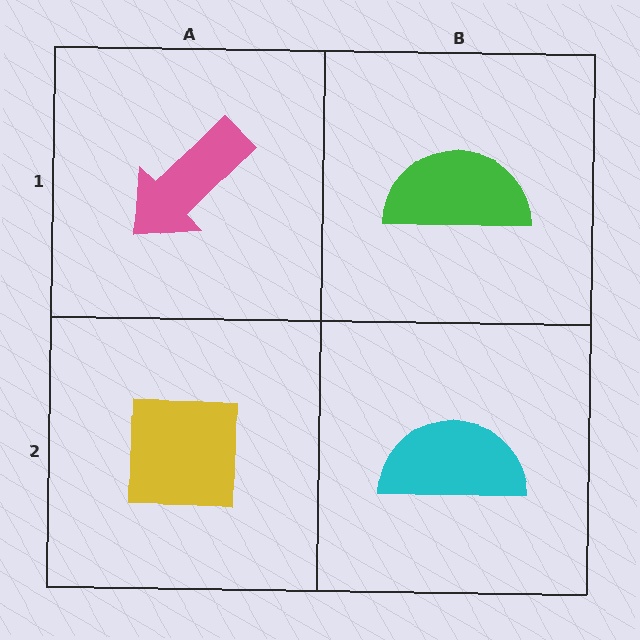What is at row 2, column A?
A yellow square.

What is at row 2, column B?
A cyan semicircle.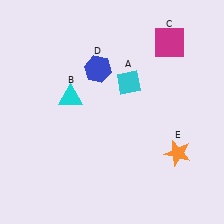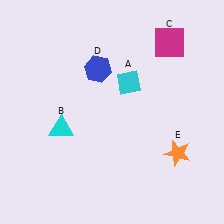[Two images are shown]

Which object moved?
The cyan triangle (B) moved down.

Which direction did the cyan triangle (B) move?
The cyan triangle (B) moved down.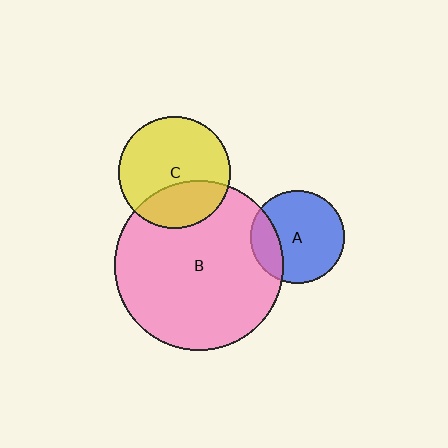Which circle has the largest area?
Circle B (pink).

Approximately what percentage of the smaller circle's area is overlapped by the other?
Approximately 30%.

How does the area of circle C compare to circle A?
Approximately 1.4 times.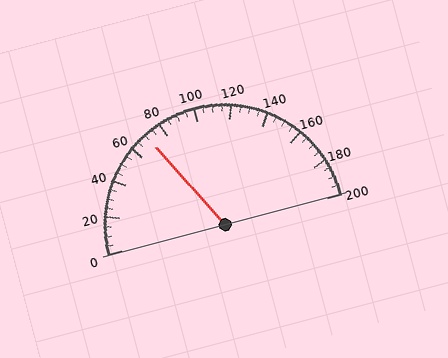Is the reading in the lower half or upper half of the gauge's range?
The reading is in the lower half of the range (0 to 200).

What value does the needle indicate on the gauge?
The needle indicates approximately 70.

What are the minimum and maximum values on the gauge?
The gauge ranges from 0 to 200.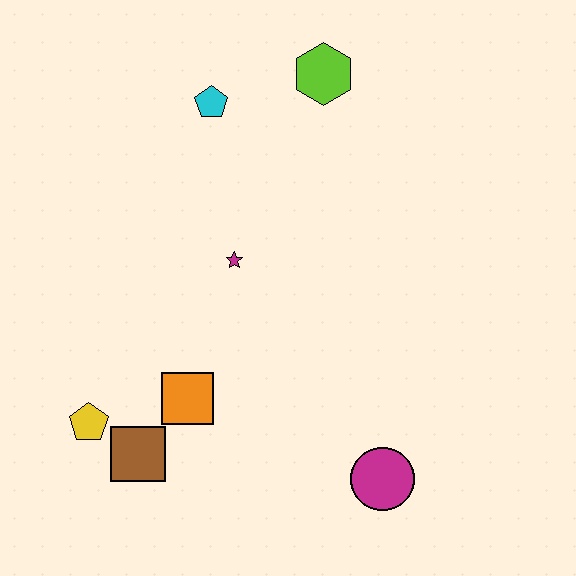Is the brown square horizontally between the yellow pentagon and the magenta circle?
Yes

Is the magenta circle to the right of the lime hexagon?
Yes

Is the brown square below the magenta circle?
No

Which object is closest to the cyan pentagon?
The lime hexagon is closest to the cyan pentagon.